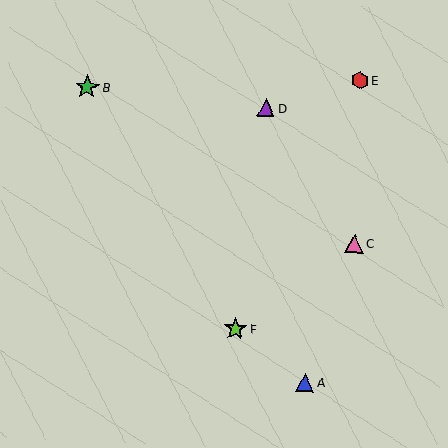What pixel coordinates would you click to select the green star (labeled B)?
Click at (87, 87) to select the green star B.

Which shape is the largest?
The green star (labeled B) is the largest.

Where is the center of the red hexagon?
The center of the red hexagon is at (360, 80).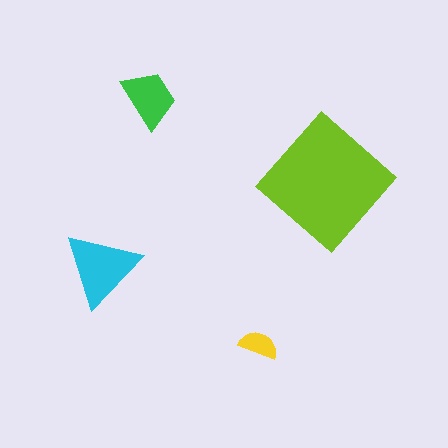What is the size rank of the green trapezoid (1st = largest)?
3rd.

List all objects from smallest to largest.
The yellow semicircle, the green trapezoid, the cyan triangle, the lime diamond.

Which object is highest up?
The green trapezoid is topmost.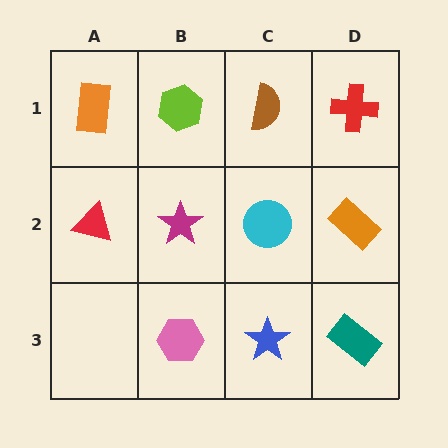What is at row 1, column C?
A brown semicircle.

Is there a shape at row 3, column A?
No, that cell is empty.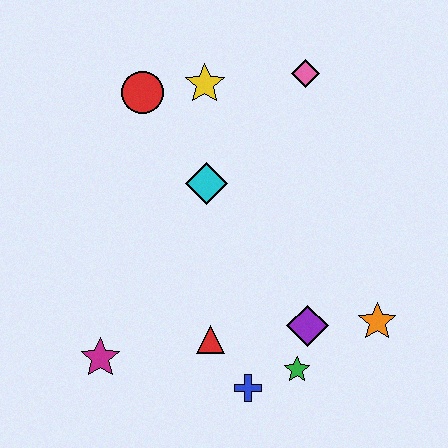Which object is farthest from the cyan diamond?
The orange star is farthest from the cyan diamond.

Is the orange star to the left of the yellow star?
No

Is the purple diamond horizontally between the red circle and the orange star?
Yes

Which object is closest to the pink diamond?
The yellow star is closest to the pink diamond.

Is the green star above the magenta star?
No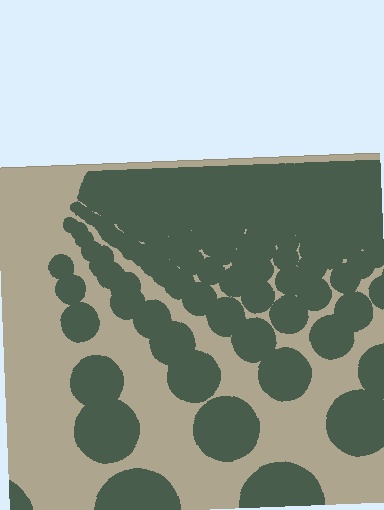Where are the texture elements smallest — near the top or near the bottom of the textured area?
Near the top.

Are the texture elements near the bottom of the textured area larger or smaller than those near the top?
Larger. Near the bottom, elements are closer to the viewer and appear at a bigger on-screen size.